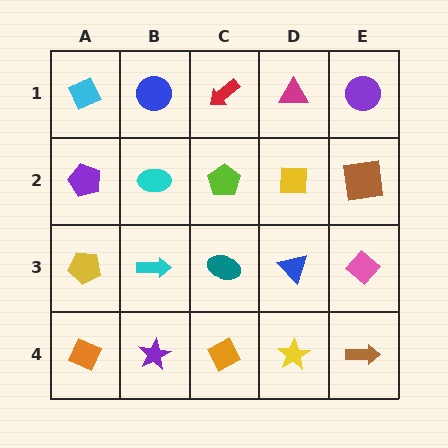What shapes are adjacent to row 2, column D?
A magenta triangle (row 1, column D), a blue triangle (row 3, column D), a lime pentagon (row 2, column C), a brown square (row 2, column E).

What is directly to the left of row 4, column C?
A purple star.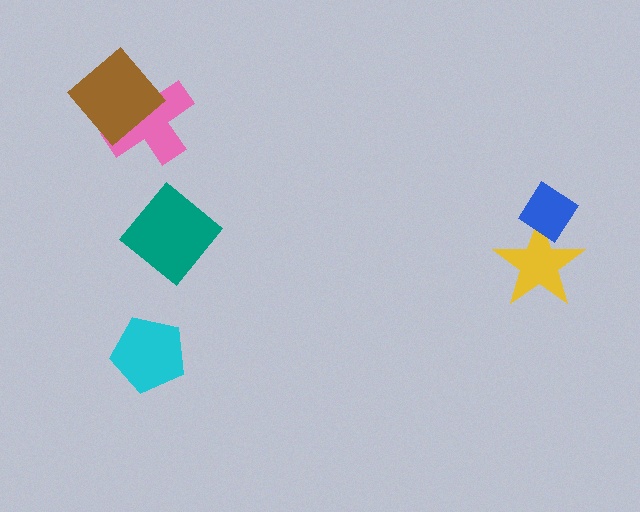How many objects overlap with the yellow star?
1 object overlaps with the yellow star.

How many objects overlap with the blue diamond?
1 object overlaps with the blue diamond.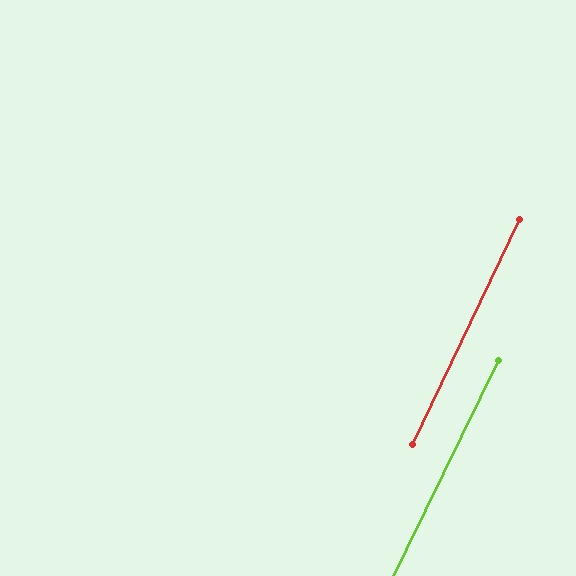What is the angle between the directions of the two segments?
Approximately 0 degrees.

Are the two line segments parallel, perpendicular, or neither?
Parallel — their directions differ by only 0.4°.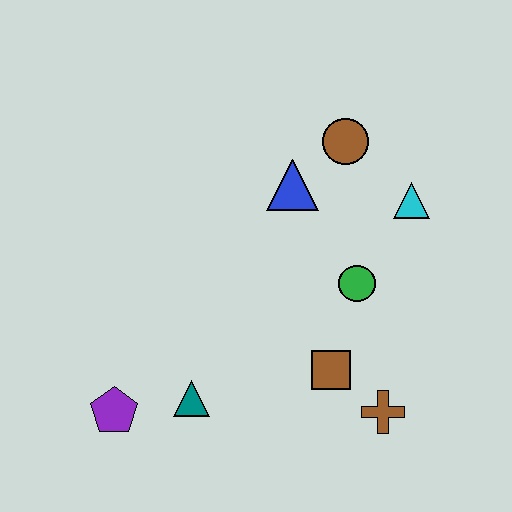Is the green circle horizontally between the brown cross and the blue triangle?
Yes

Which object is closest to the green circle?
The brown square is closest to the green circle.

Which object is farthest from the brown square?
The brown circle is farthest from the brown square.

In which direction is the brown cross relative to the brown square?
The brown cross is to the right of the brown square.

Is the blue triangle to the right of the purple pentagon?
Yes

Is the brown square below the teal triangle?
No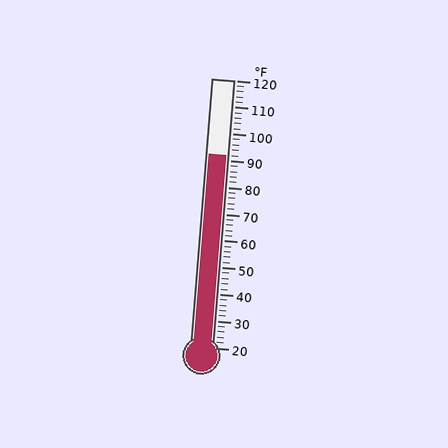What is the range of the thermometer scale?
The thermometer scale ranges from 20°F to 120°F.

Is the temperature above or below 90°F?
The temperature is above 90°F.